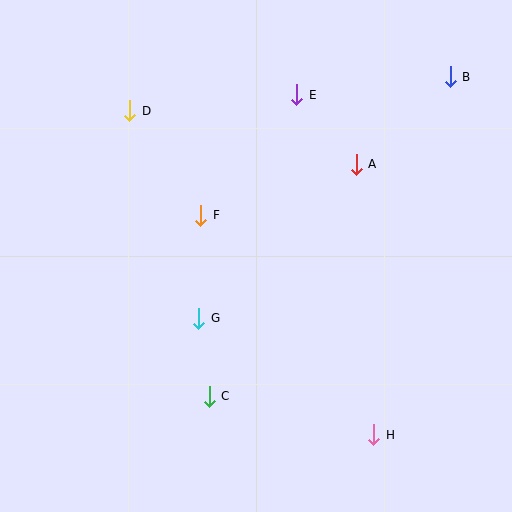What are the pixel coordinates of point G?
Point G is at (199, 318).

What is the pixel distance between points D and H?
The distance between D and H is 406 pixels.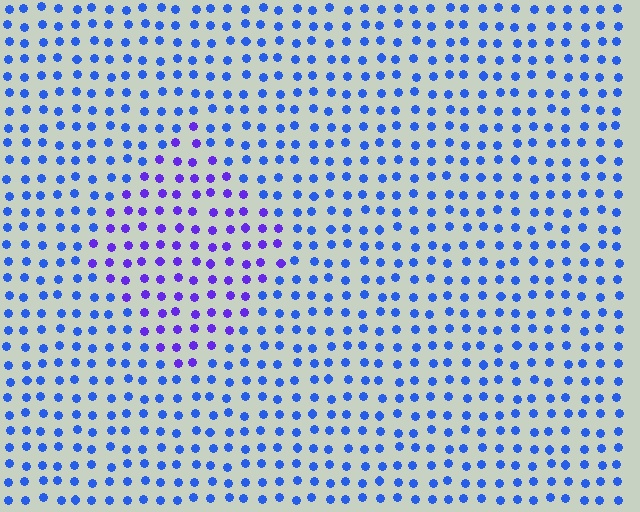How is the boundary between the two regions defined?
The boundary is defined purely by a slight shift in hue (about 37 degrees). Spacing, size, and orientation are identical on both sides.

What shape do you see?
I see a diamond.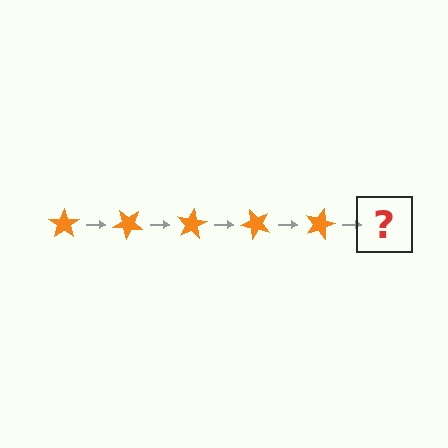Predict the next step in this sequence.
The next step is an orange star rotated 200 degrees.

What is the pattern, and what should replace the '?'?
The pattern is that the star rotates 40 degrees each step. The '?' should be an orange star rotated 200 degrees.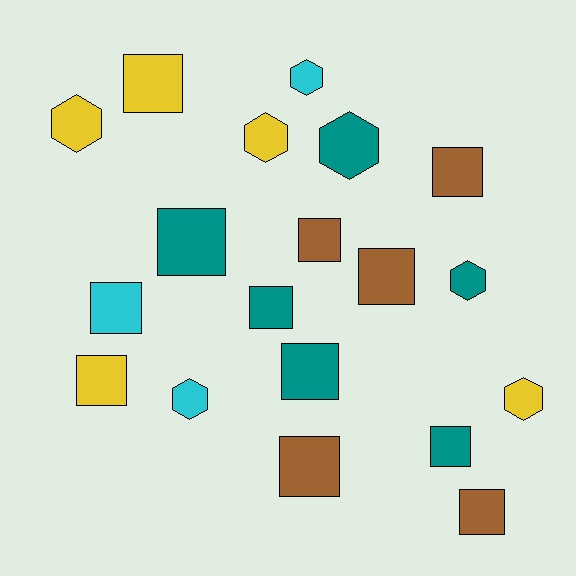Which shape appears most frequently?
Square, with 12 objects.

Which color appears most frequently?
Teal, with 6 objects.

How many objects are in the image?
There are 19 objects.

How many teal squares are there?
There are 4 teal squares.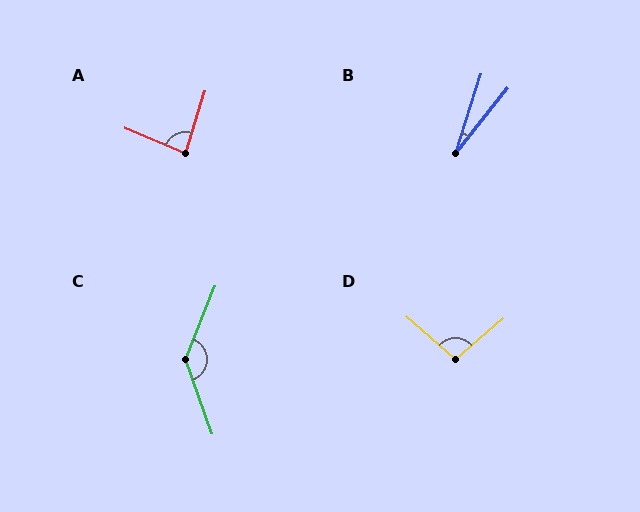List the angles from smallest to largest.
B (21°), A (85°), D (98°), C (139°).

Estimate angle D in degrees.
Approximately 98 degrees.